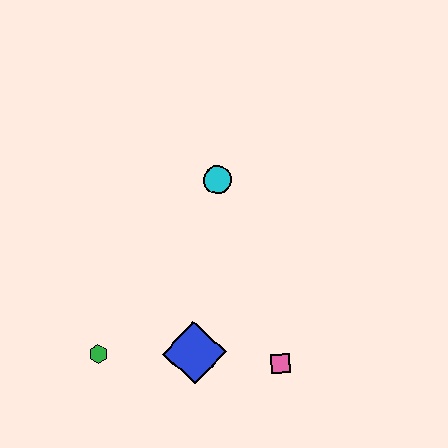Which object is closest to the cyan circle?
The blue diamond is closest to the cyan circle.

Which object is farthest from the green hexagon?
The cyan circle is farthest from the green hexagon.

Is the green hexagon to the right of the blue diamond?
No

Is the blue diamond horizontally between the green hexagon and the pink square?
Yes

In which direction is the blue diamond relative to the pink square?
The blue diamond is to the left of the pink square.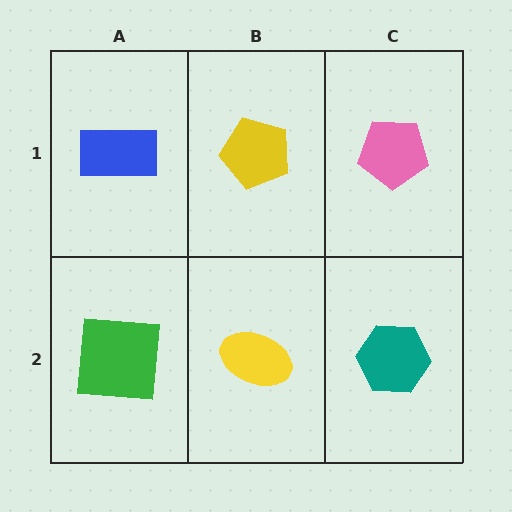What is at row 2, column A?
A green square.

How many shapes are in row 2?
3 shapes.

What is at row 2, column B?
A yellow ellipse.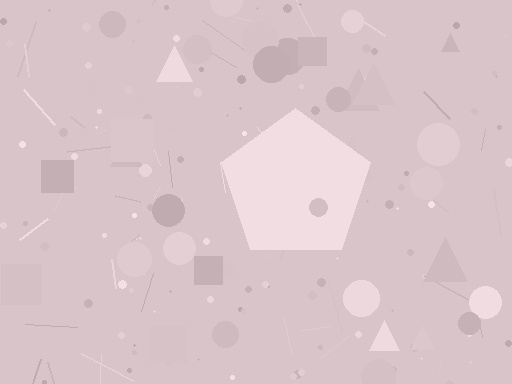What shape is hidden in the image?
A pentagon is hidden in the image.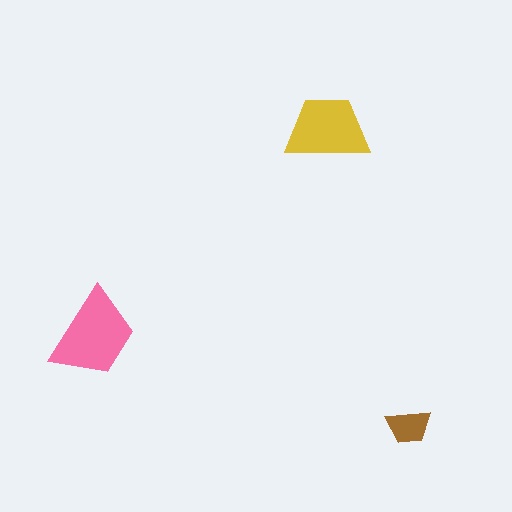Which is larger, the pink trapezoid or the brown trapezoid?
The pink one.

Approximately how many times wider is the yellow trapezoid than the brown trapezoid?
About 2 times wider.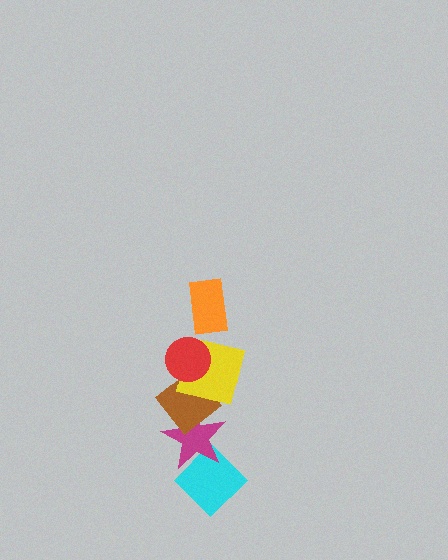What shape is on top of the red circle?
The orange rectangle is on top of the red circle.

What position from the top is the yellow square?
The yellow square is 3rd from the top.